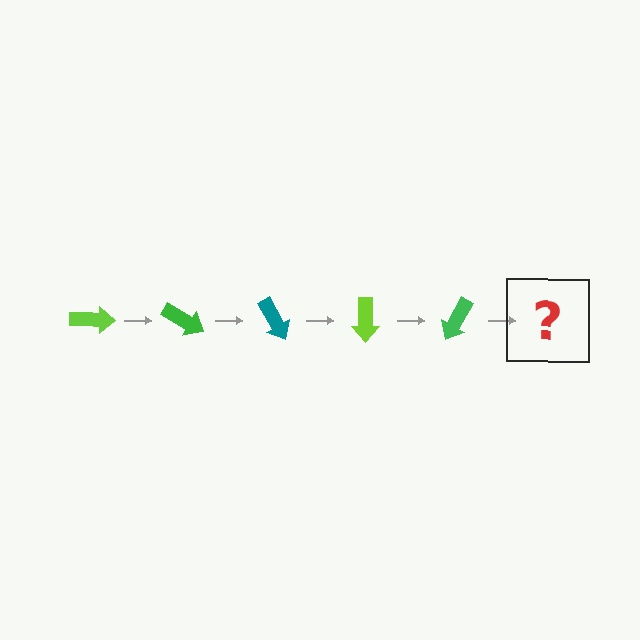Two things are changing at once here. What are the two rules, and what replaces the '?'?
The two rules are that it rotates 30 degrees each step and the color cycles through lime, green, and teal. The '?' should be a teal arrow, rotated 150 degrees from the start.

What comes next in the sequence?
The next element should be a teal arrow, rotated 150 degrees from the start.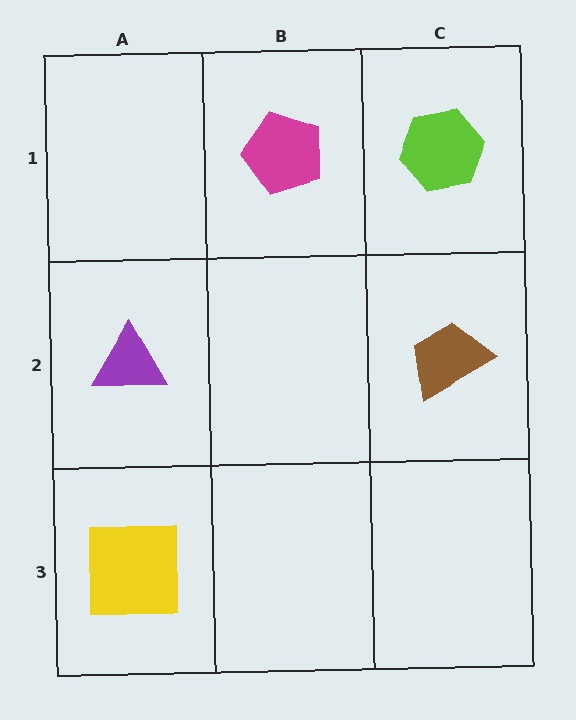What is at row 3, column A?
A yellow square.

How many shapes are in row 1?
2 shapes.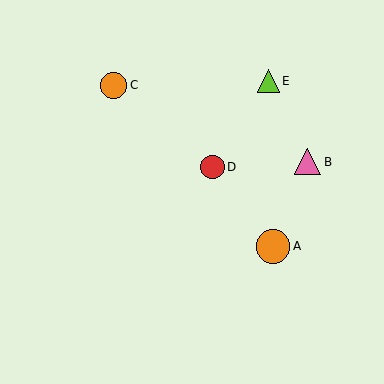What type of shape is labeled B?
Shape B is a pink triangle.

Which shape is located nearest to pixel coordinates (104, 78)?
The orange circle (labeled C) at (114, 85) is nearest to that location.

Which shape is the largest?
The orange circle (labeled A) is the largest.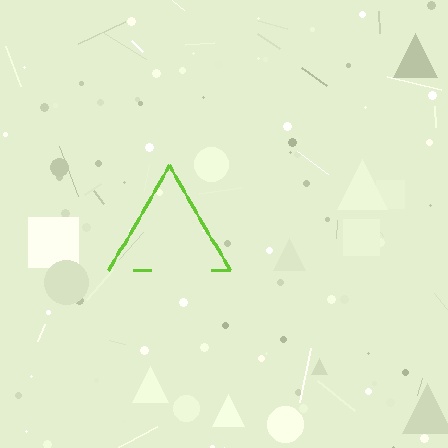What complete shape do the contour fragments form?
The contour fragments form a triangle.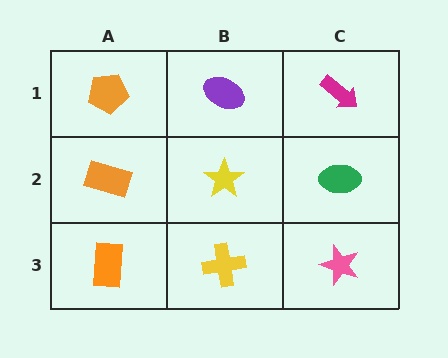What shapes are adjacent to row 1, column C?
A green ellipse (row 2, column C), a purple ellipse (row 1, column B).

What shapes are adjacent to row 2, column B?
A purple ellipse (row 1, column B), a yellow cross (row 3, column B), an orange rectangle (row 2, column A), a green ellipse (row 2, column C).